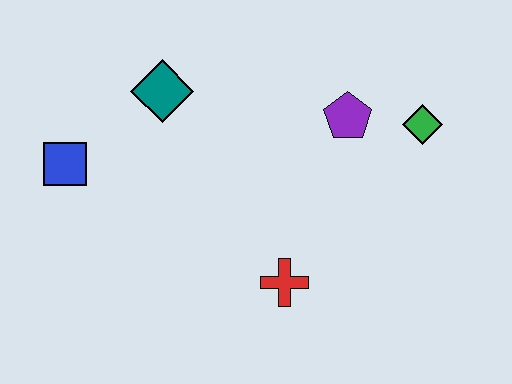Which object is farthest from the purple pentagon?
The blue square is farthest from the purple pentagon.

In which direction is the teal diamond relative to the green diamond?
The teal diamond is to the left of the green diamond.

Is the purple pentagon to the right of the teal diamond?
Yes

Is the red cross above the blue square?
No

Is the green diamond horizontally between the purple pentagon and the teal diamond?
No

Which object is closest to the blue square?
The teal diamond is closest to the blue square.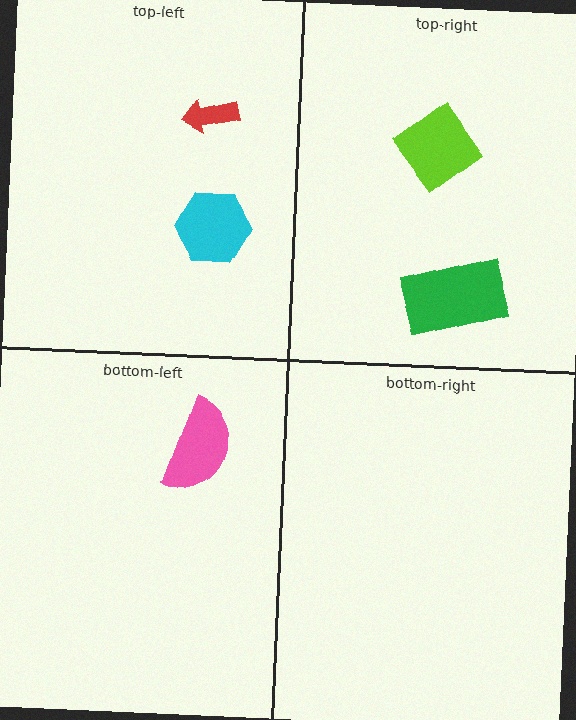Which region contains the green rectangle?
The top-right region.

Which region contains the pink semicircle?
The bottom-left region.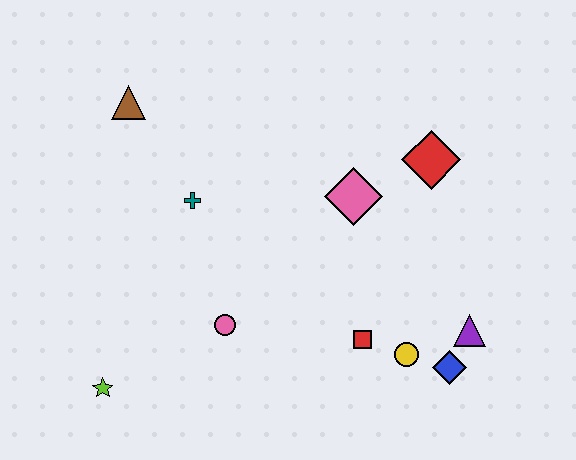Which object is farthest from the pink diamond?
The lime star is farthest from the pink diamond.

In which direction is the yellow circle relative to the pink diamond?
The yellow circle is below the pink diamond.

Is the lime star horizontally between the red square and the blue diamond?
No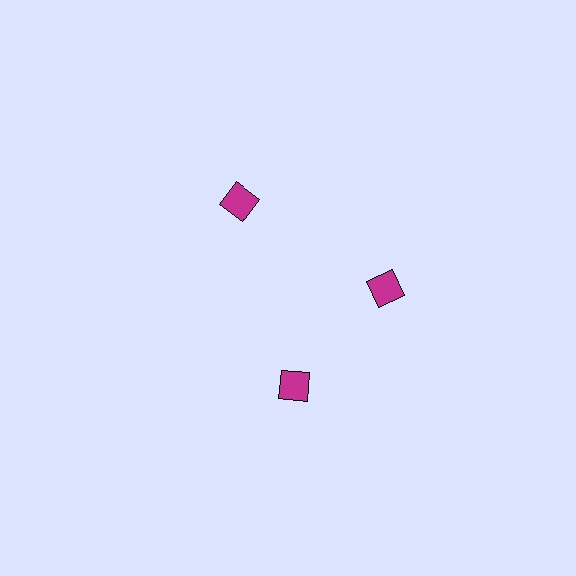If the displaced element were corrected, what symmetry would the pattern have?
It would have 3-fold rotational symmetry — the pattern would map onto itself every 120 degrees.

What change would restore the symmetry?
The symmetry would be restored by rotating it back into even spacing with its neighbors so that all 3 squares sit at equal angles and equal distance from the center.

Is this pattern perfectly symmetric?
No. The 3 magenta squares are arranged in a ring, but one element near the 7 o'clock position is rotated out of alignment along the ring, breaking the 3-fold rotational symmetry.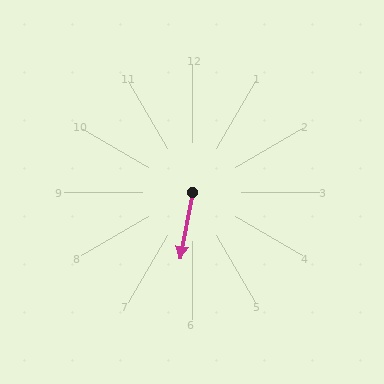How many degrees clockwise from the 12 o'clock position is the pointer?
Approximately 190 degrees.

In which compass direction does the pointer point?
South.